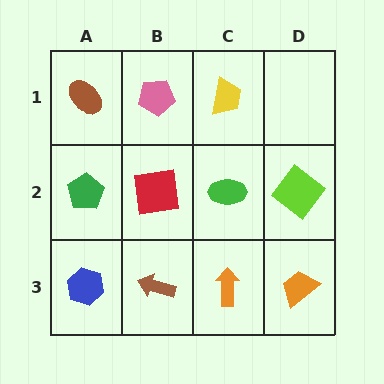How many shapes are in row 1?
3 shapes.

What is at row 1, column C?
A yellow trapezoid.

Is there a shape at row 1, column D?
No, that cell is empty.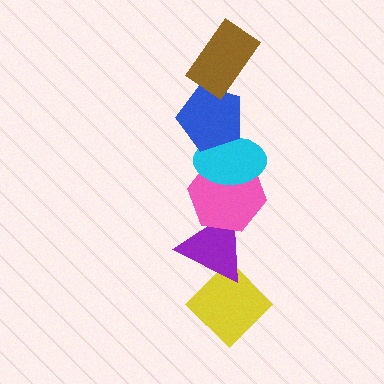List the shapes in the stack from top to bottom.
From top to bottom: the brown rectangle, the blue pentagon, the cyan ellipse, the pink hexagon, the purple triangle, the yellow diamond.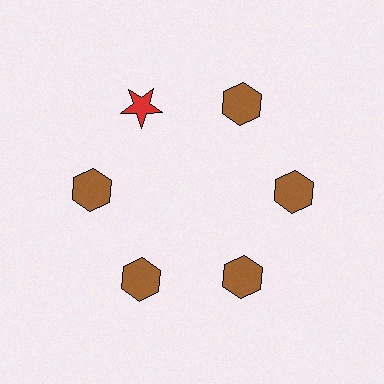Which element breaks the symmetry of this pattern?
The red star at roughly the 11 o'clock position breaks the symmetry. All other shapes are brown hexagons.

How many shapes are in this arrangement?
There are 6 shapes arranged in a ring pattern.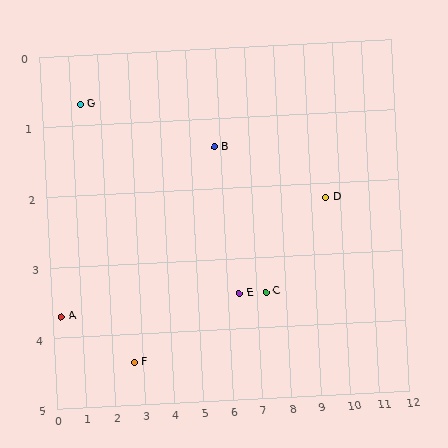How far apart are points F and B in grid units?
Points F and B are about 4.3 grid units apart.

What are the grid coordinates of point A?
Point A is at approximately (0.3, 3.7).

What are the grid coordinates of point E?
Point E is at approximately (6.4, 3.5).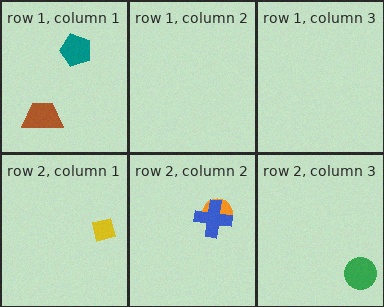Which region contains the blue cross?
The row 2, column 2 region.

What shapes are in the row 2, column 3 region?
The green circle.